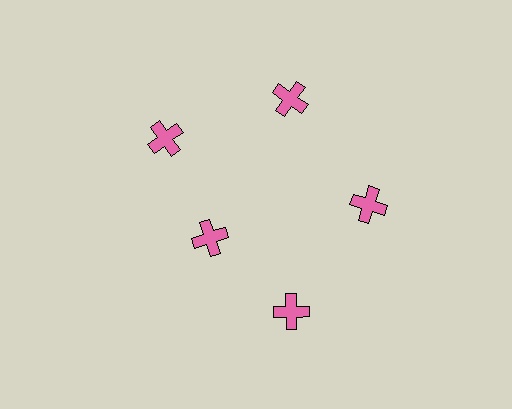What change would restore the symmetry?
The symmetry would be restored by moving it outward, back onto the ring so that all 5 crosses sit at equal angles and equal distance from the center.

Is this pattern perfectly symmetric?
No. The 5 pink crosses are arranged in a ring, but one element near the 8 o'clock position is pulled inward toward the center, breaking the 5-fold rotational symmetry.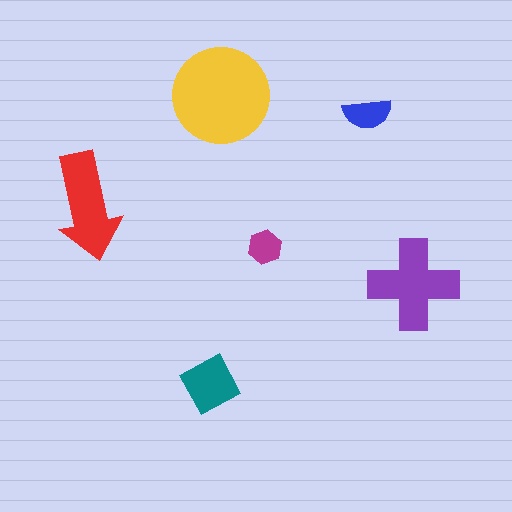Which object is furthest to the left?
The red arrow is leftmost.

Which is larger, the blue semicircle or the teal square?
The teal square.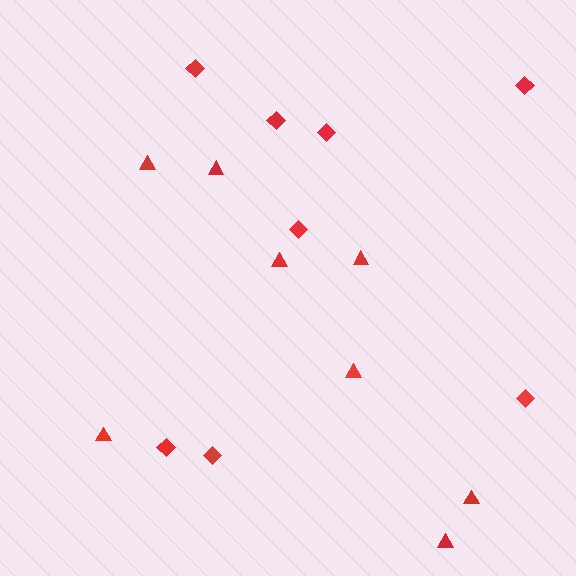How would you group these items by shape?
There are 2 groups: one group of diamonds (8) and one group of triangles (8).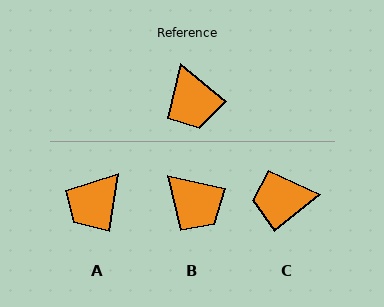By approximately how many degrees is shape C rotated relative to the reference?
Approximately 101 degrees clockwise.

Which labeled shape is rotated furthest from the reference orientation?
C, about 101 degrees away.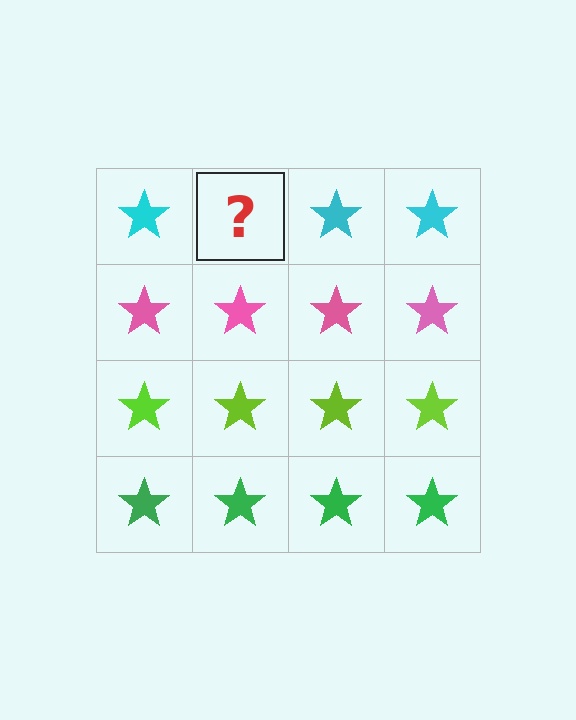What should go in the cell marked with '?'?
The missing cell should contain a cyan star.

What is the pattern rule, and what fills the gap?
The rule is that each row has a consistent color. The gap should be filled with a cyan star.